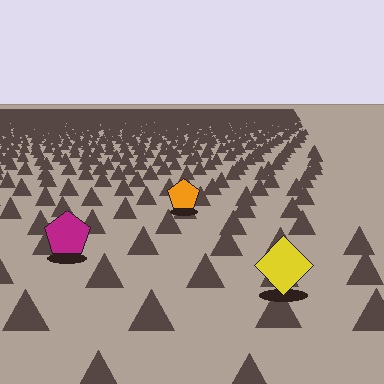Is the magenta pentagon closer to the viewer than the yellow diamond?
No. The yellow diamond is closer — you can tell from the texture gradient: the ground texture is coarser near it.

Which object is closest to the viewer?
The yellow diamond is closest. The texture marks near it are larger and more spread out.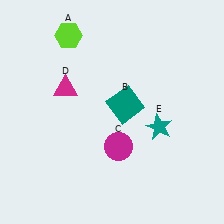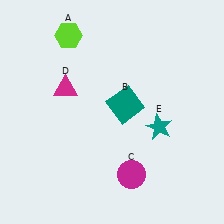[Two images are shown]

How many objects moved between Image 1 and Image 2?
1 object moved between the two images.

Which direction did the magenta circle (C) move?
The magenta circle (C) moved down.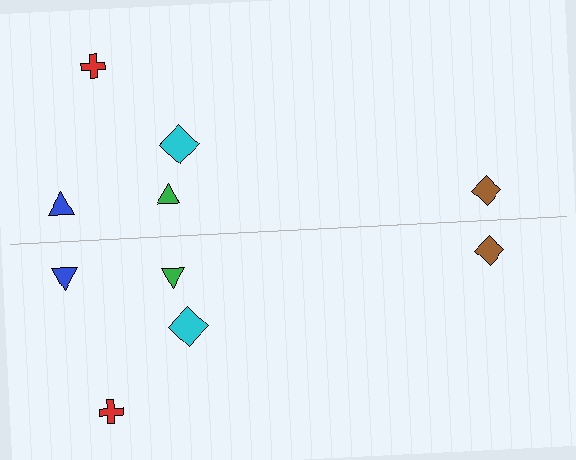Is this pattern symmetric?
Yes, this pattern has bilateral (reflection) symmetry.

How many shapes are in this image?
There are 10 shapes in this image.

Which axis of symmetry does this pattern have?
The pattern has a horizontal axis of symmetry running through the center of the image.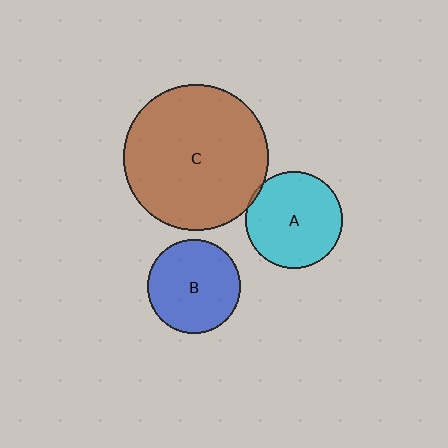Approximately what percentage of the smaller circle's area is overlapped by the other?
Approximately 5%.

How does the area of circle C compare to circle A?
Approximately 2.2 times.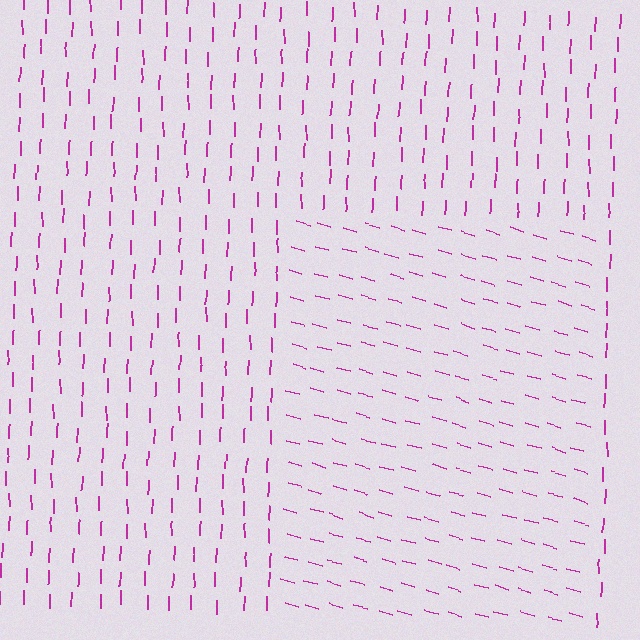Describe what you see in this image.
The image is filled with small magenta line segments. A rectangle region in the image has lines oriented differently from the surrounding lines, creating a visible texture boundary.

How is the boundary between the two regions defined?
The boundary is defined purely by a change in line orientation (approximately 74 degrees difference). All lines are the same color and thickness.